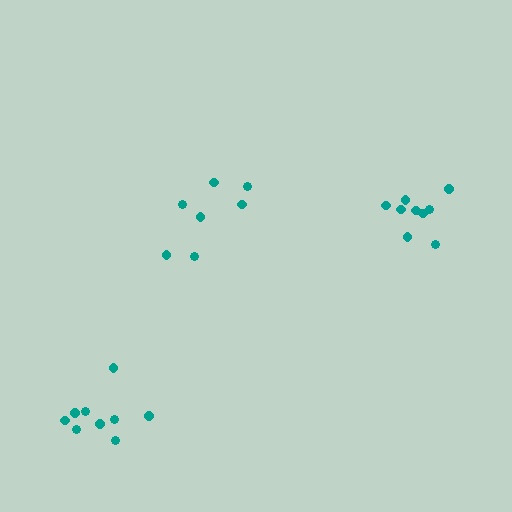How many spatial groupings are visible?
There are 3 spatial groupings.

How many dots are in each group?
Group 1: 7 dots, Group 2: 9 dots, Group 3: 9 dots (25 total).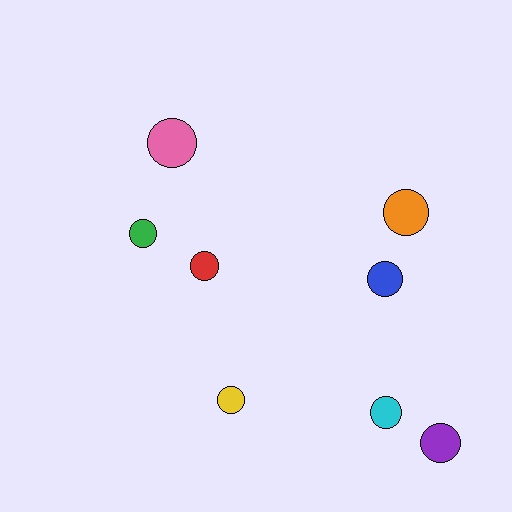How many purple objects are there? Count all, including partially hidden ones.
There is 1 purple object.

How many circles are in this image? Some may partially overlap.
There are 8 circles.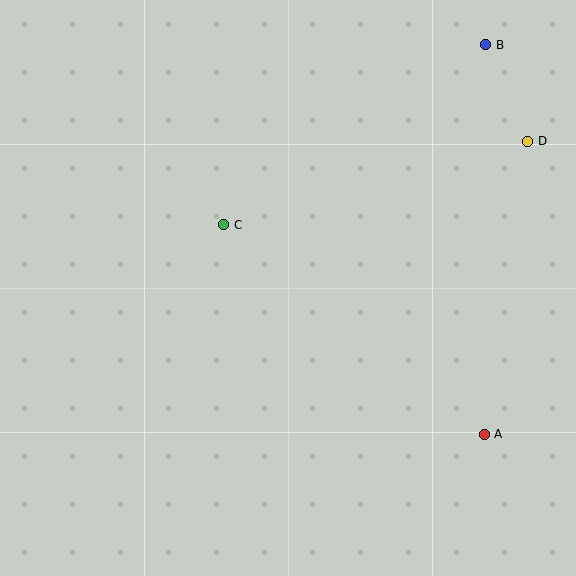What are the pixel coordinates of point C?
Point C is at (224, 225).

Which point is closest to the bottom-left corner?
Point C is closest to the bottom-left corner.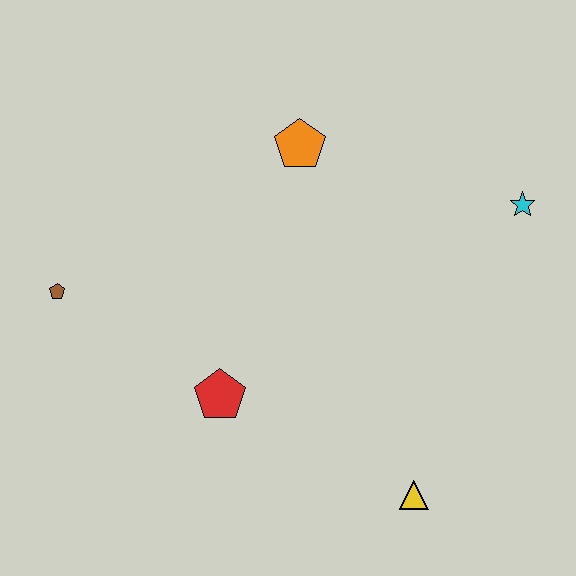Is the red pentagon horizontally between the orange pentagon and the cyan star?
No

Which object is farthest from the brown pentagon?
The cyan star is farthest from the brown pentagon.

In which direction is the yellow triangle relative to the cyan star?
The yellow triangle is below the cyan star.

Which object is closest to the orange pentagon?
The cyan star is closest to the orange pentagon.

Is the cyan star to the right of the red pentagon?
Yes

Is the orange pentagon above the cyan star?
Yes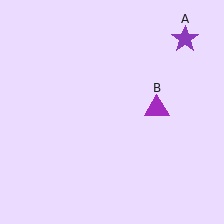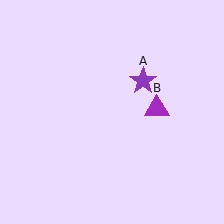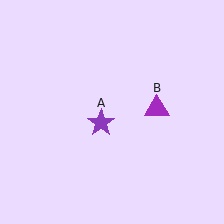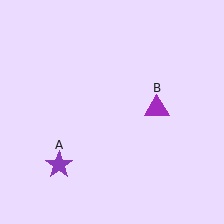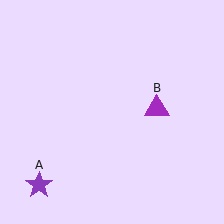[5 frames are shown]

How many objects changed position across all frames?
1 object changed position: purple star (object A).